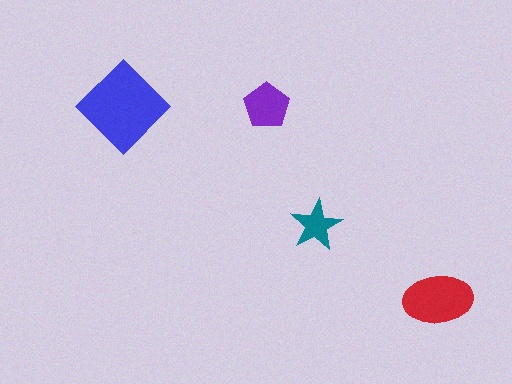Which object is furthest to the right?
The red ellipse is rightmost.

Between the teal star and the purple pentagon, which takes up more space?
The purple pentagon.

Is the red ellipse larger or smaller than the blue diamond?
Smaller.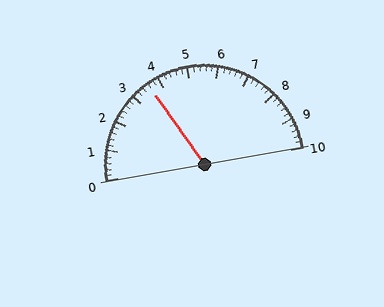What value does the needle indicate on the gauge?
The needle indicates approximately 3.6.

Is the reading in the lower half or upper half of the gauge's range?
The reading is in the lower half of the range (0 to 10).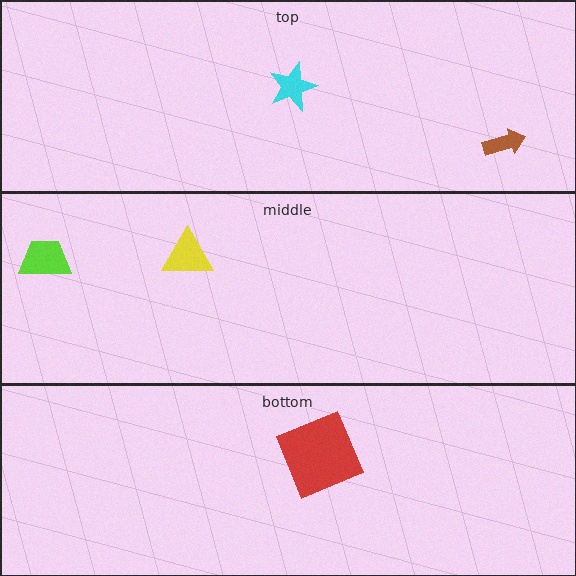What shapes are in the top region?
The brown arrow, the cyan star.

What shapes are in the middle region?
The lime trapezoid, the yellow triangle.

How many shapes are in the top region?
2.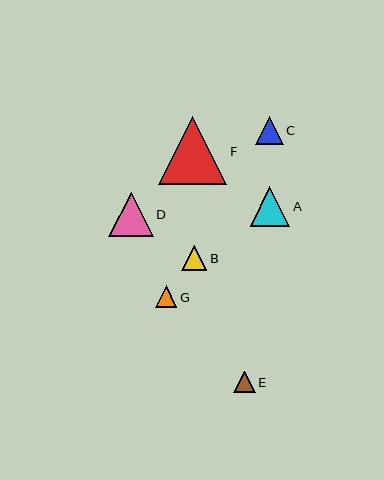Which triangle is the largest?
Triangle F is the largest with a size of approximately 68 pixels.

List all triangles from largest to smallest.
From largest to smallest: F, D, A, C, B, G, E.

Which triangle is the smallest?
Triangle E is the smallest with a size of approximately 21 pixels.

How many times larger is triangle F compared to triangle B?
Triangle F is approximately 2.7 times the size of triangle B.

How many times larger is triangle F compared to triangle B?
Triangle F is approximately 2.7 times the size of triangle B.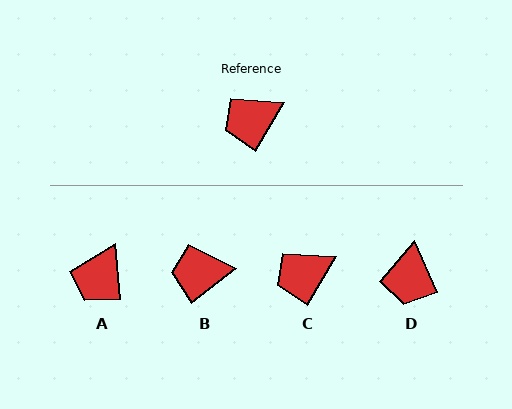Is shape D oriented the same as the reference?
No, it is off by about 54 degrees.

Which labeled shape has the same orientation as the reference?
C.